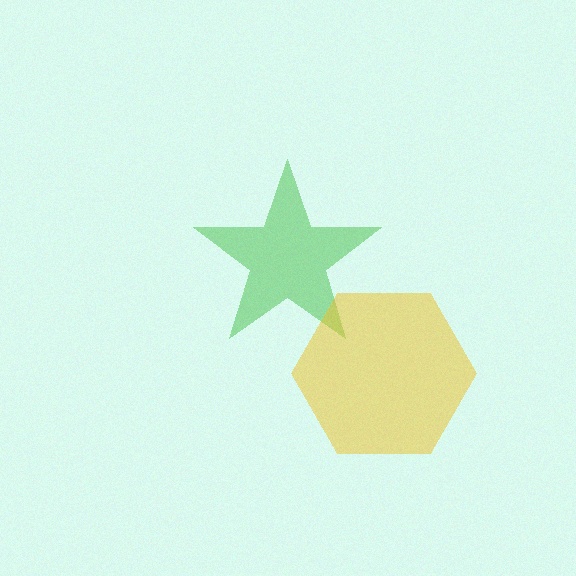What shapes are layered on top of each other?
The layered shapes are: a green star, a yellow hexagon.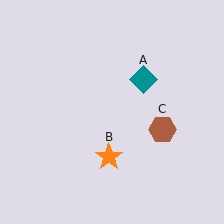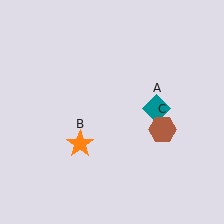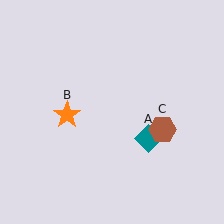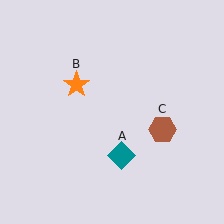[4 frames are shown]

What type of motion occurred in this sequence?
The teal diamond (object A), orange star (object B) rotated clockwise around the center of the scene.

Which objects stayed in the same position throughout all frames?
Brown hexagon (object C) remained stationary.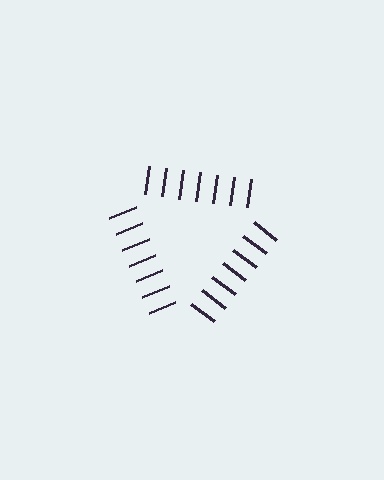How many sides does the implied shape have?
3 sides — the line-ends trace a triangle.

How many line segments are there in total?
21 — 7 along each of the 3 edges.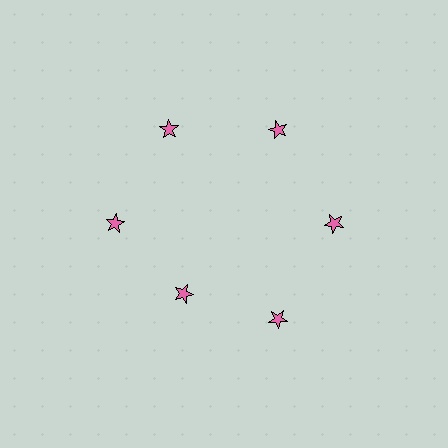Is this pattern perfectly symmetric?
No. The 6 pink stars are arranged in a ring, but one element near the 7 o'clock position is pulled inward toward the center, breaking the 6-fold rotational symmetry.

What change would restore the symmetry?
The symmetry would be restored by moving it outward, back onto the ring so that all 6 stars sit at equal angles and equal distance from the center.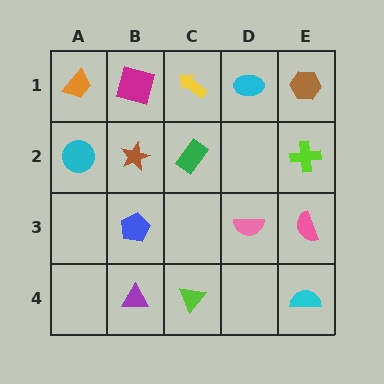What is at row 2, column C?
A green rectangle.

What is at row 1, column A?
An orange trapezoid.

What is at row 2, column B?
A brown star.